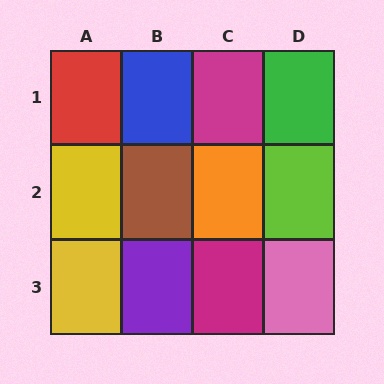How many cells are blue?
1 cell is blue.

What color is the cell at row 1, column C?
Magenta.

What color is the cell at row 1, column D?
Green.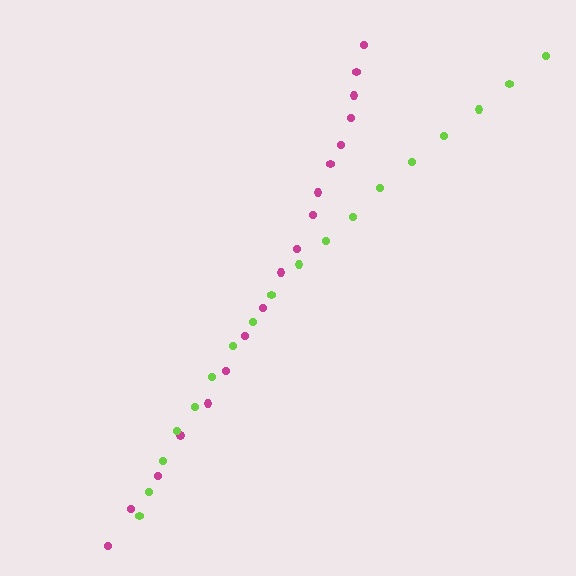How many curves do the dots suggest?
There are 2 distinct paths.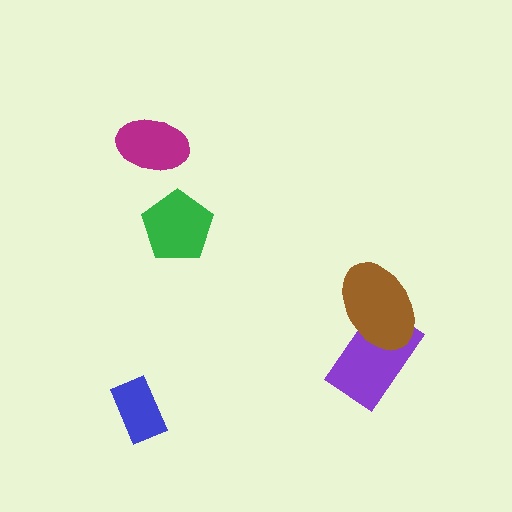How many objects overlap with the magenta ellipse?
0 objects overlap with the magenta ellipse.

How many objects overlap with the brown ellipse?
1 object overlaps with the brown ellipse.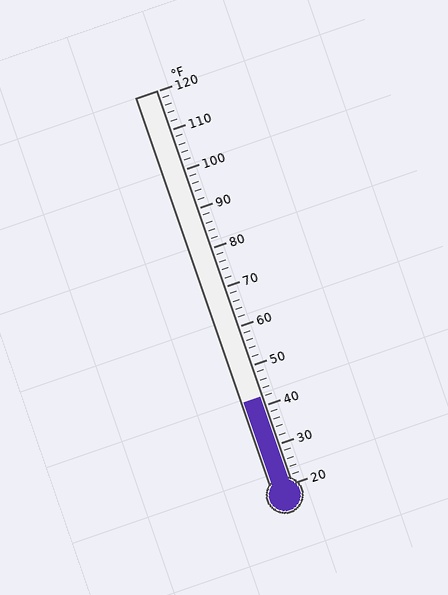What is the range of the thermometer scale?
The thermometer scale ranges from 20°F to 120°F.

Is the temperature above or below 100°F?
The temperature is below 100°F.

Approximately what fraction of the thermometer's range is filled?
The thermometer is filled to approximately 20% of its range.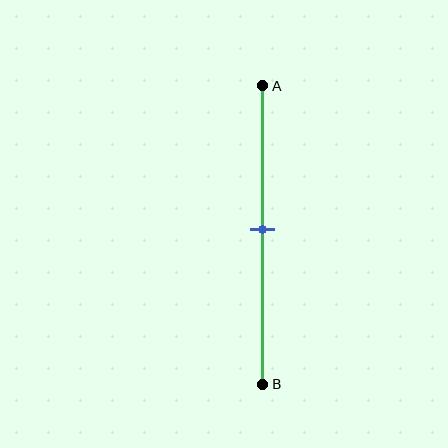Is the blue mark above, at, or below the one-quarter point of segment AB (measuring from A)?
The blue mark is below the one-quarter point of segment AB.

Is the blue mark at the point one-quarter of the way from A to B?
No, the mark is at about 50% from A, not at the 25% one-quarter point.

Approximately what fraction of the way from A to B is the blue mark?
The blue mark is approximately 50% of the way from A to B.